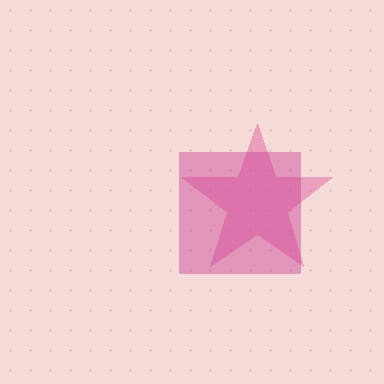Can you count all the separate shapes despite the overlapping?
Yes, there are 2 separate shapes.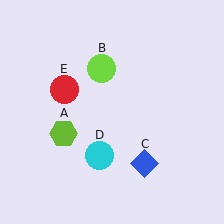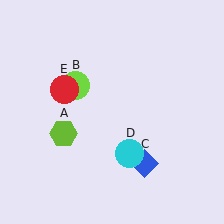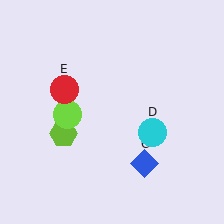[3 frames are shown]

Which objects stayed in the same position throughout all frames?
Lime hexagon (object A) and blue diamond (object C) and red circle (object E) remained stationary.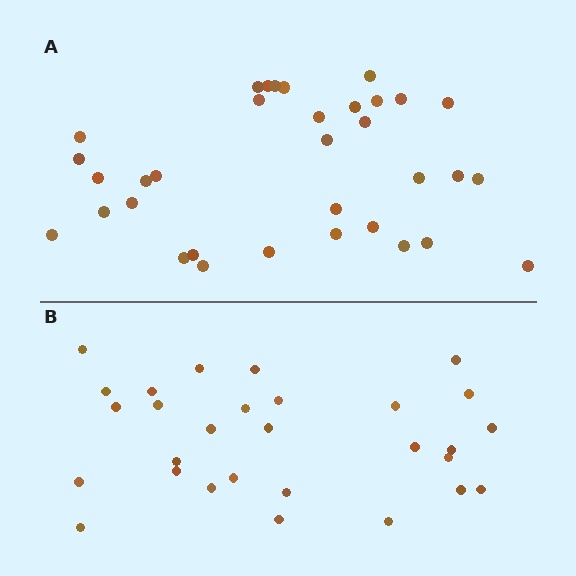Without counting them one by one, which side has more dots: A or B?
Region A (the top region) has more dots.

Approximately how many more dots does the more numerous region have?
Region A has about 5 more dots than region B.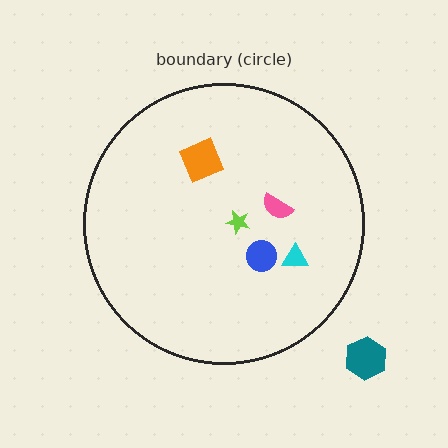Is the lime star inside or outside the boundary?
Inside.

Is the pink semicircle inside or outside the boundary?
Inside.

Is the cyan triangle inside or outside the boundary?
Inside.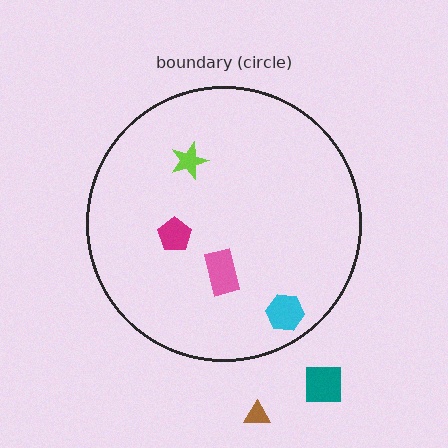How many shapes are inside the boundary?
4 inside, 2 outside.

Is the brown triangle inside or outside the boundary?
Outside.